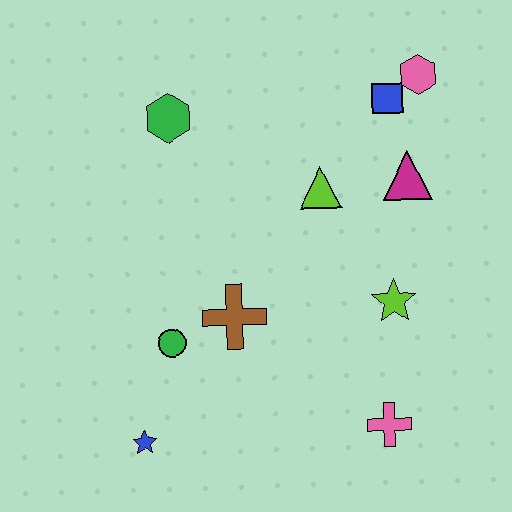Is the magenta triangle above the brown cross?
Yes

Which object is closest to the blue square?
The pink hexagon is closest to the blue square.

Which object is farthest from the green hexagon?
The pink cross is farthest from the green hexagon.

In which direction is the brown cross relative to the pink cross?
The brown cross is to the left of the pink cross.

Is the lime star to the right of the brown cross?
Yes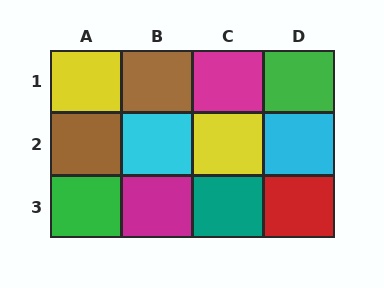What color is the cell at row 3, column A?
Green.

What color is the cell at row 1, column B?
Brown.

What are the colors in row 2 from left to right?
Brown, cyan, yellow, cyan.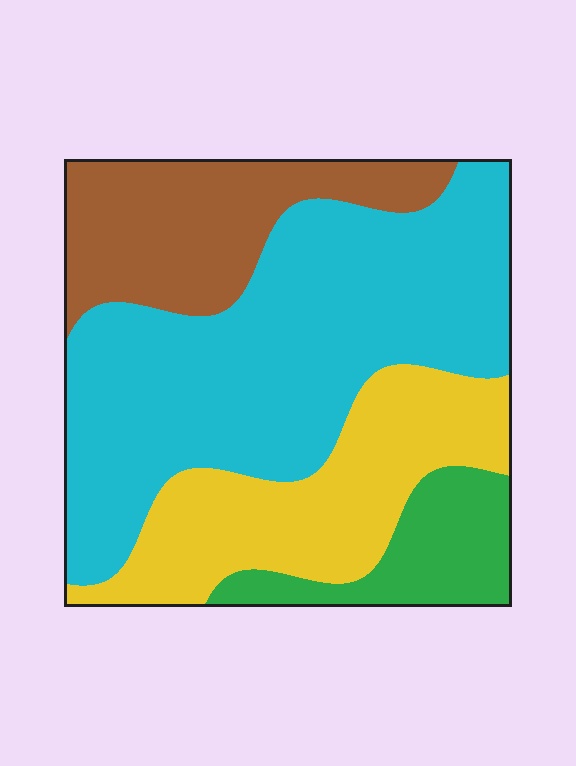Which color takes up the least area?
Green, at roughly 10%.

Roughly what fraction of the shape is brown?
Brown covers about 20% of the shape.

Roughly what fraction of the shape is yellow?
Yellow takes up between a sixth and a third of the shape.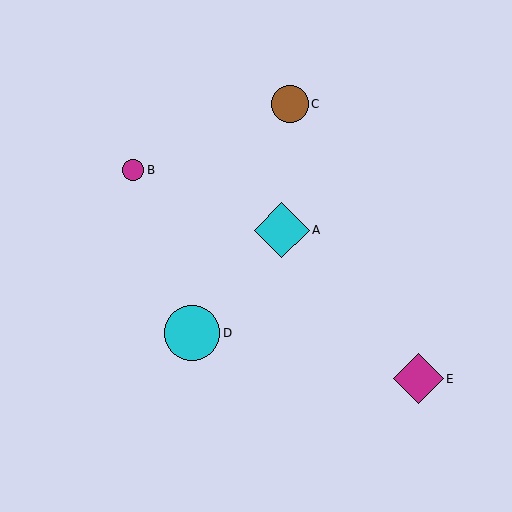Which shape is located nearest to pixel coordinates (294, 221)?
The cyan diamond (labeled A) at (282, 230) is nearest to that location.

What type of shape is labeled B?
Shape B is a magenta circle.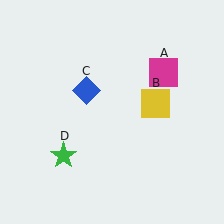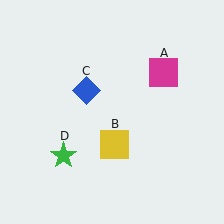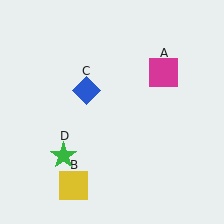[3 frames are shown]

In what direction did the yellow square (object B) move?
The yellow square (object B) moved down and to the left.